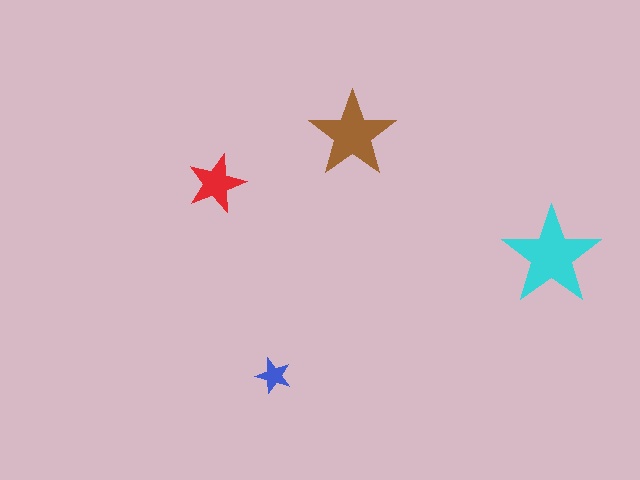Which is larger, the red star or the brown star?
The brown one.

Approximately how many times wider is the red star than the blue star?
About 1.5 times wider.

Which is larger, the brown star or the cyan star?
The cyan one.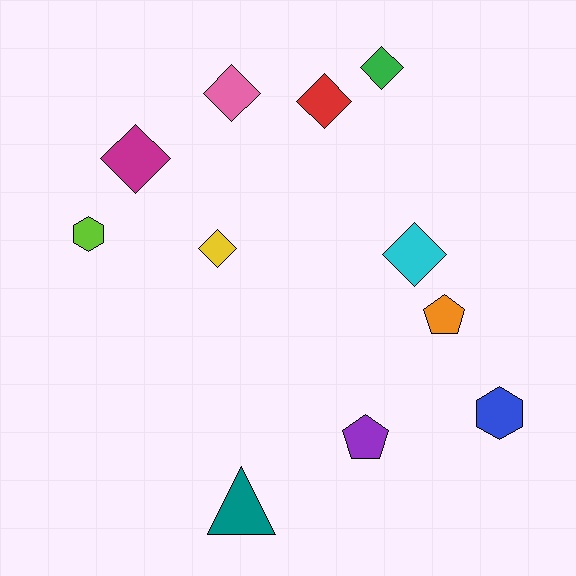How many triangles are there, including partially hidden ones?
There is 1 triangle.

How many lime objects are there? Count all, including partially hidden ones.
There is 1 lime object.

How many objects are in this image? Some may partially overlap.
There are 11 objects.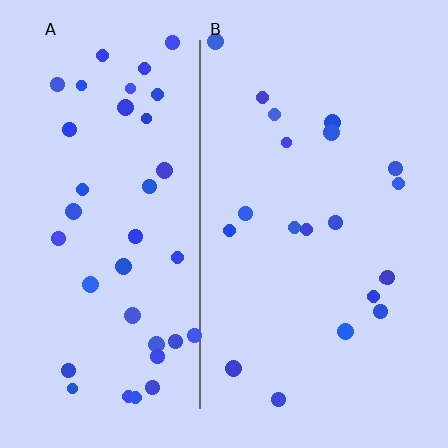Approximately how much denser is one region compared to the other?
Approximately 2.0× — region A over region B.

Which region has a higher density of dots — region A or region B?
A (the left).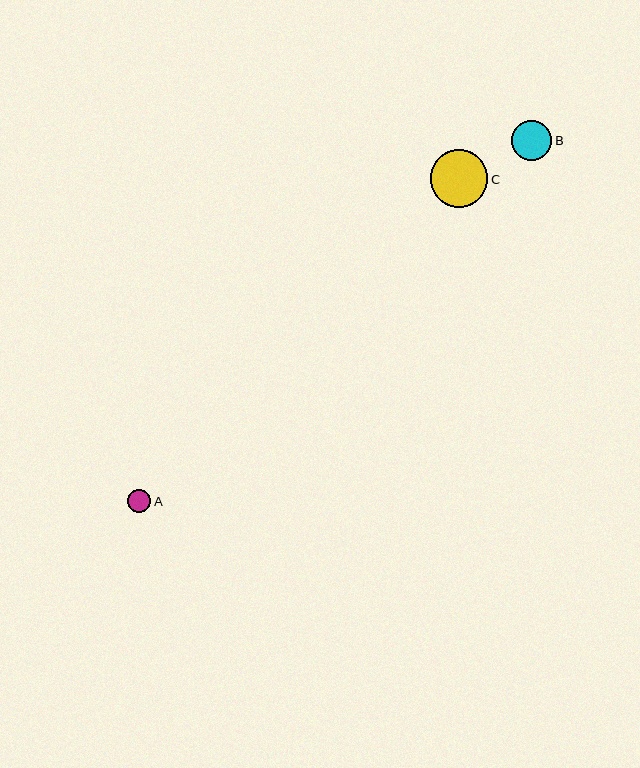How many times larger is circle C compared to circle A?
Circle C is approximately 2.5 times the size of circle A.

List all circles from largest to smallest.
From largest to smallest: C, B, A.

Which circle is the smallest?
Circle A is the smallest with a size of approximately 23 pixels.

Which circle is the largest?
Circle C is the largest with a size of approximately 57 pixels.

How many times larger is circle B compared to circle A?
Circle B is approximately 1.8 times the size of circle A.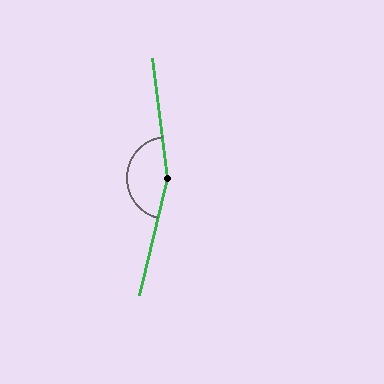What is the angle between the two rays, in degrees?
Approximately 160 degrees.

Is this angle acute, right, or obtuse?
It is obtuse.